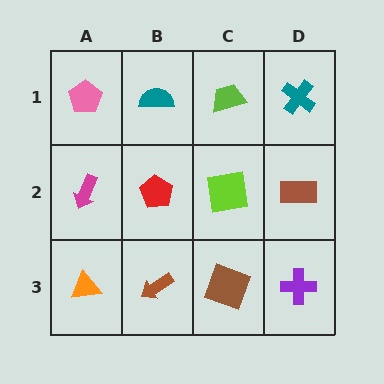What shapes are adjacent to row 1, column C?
A lime square (row 2, column C), a teal semicircle (row 1, column B), a teal cross (row 1, column D).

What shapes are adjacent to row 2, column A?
A pink pentagon (row 1, column A), an orange triangle (row 3, column A), a red pentagon (row 2, column B).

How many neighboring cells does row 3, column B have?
3.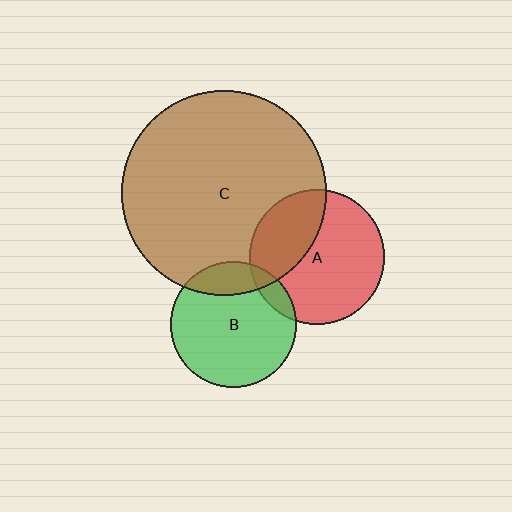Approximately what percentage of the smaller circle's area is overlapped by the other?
Approximately 20%.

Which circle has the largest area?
Circle C (brown).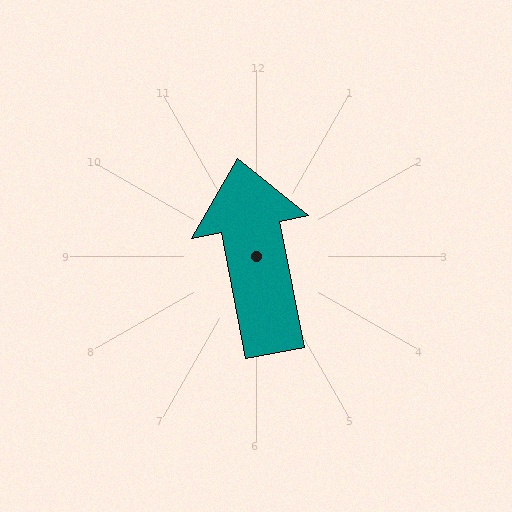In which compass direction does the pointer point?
North.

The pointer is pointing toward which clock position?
Roughly 12 o'clock.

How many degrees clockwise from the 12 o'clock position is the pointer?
Approximately 349 degrees.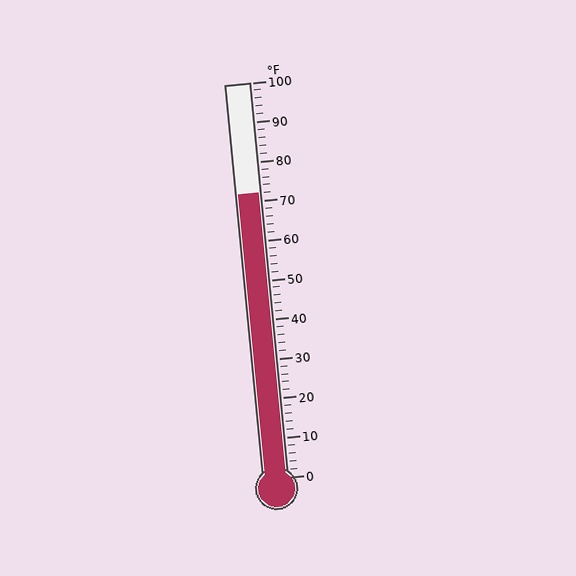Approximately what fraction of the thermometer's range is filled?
The thermometer is filled to approximately 70% of its range.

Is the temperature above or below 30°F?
The temperature is above 30°F.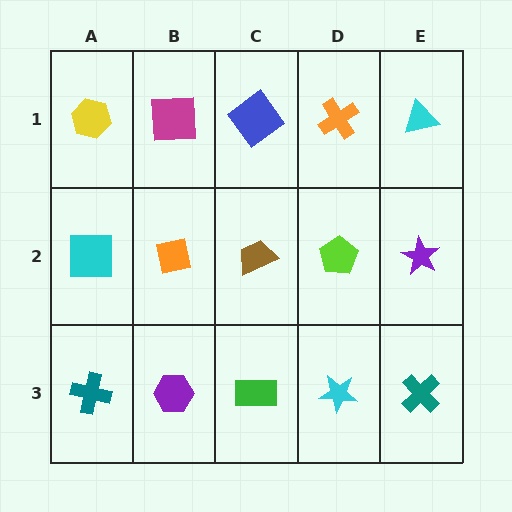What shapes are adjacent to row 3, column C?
A brown trapezoid (row 2, column C), a purple hexagon (row 3, column B), a cyan star (row 3, column D).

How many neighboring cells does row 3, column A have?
2.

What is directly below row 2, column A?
A teal cross.